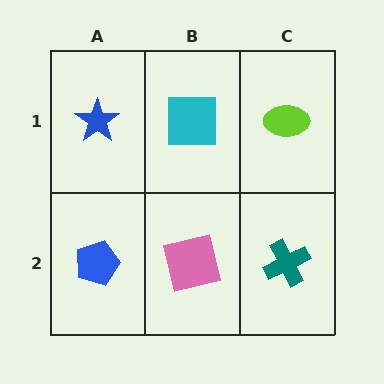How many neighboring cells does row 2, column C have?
2.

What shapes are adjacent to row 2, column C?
A lime ellipse (row 1, column C), a pink square (row 2, column B).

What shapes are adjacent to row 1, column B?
A pink square (row 2, column B), a blue star (row 1, column A), a lime ellipse (row 1, column C).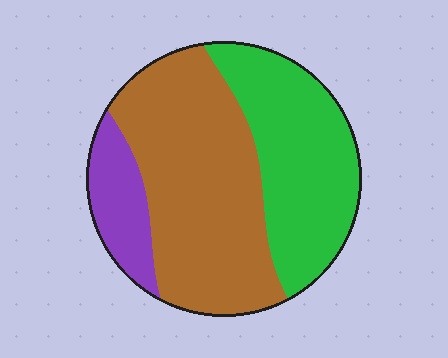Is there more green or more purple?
Green.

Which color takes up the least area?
Purple, at roughly 15%.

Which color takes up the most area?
Brown, at roughly 50%.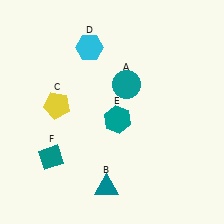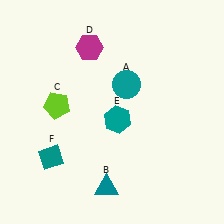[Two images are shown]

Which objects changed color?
C changed from yellow to lime. D changed from cyan to magenta.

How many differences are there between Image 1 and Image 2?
There are 2 differences between the two images.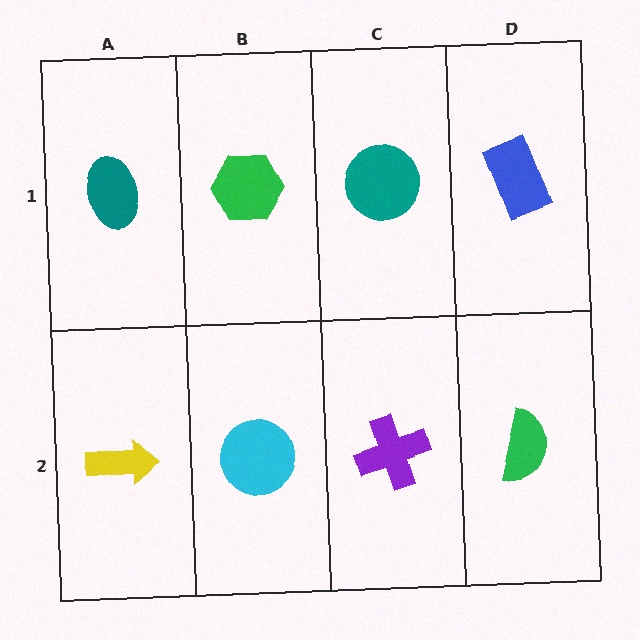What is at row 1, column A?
A teal ellipse.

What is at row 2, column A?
A yellow arrow.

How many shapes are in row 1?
4 shapes.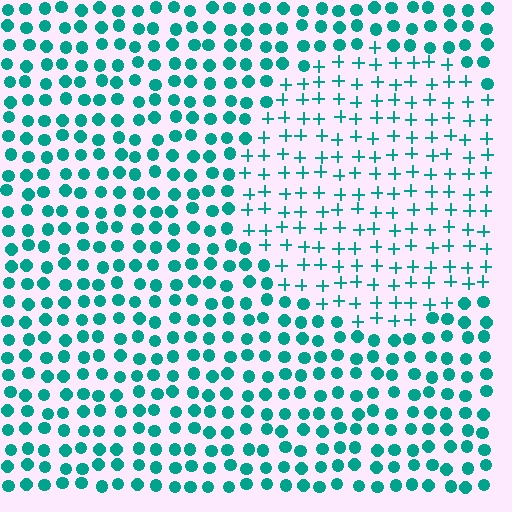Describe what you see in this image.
The image is filled with small teal elements arranged in a uniform grid. A circle-shaped region contains plus signs, while the surrounding area contains circles. The boundary is defined purely by the change in element shape.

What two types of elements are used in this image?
The image uses plus signs inside the circle region and circles outside it.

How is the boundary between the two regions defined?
The boundary is defined by a change in element shape: plus signs inside vs. circles outside. All elements share the same color and spacing.